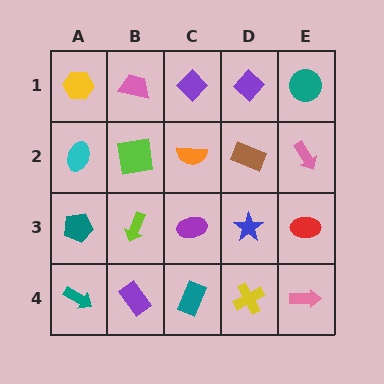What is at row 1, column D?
A purple diamond.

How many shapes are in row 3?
5 shapes.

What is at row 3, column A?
A teal pentagon.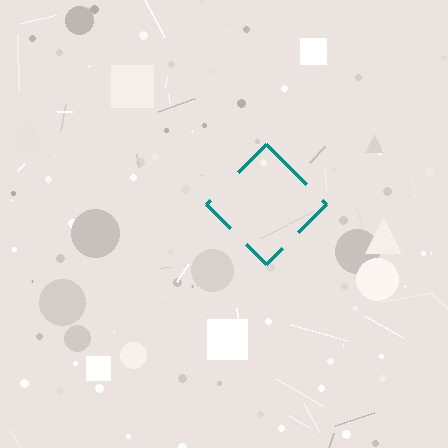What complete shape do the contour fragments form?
The contour fragments form a diamond.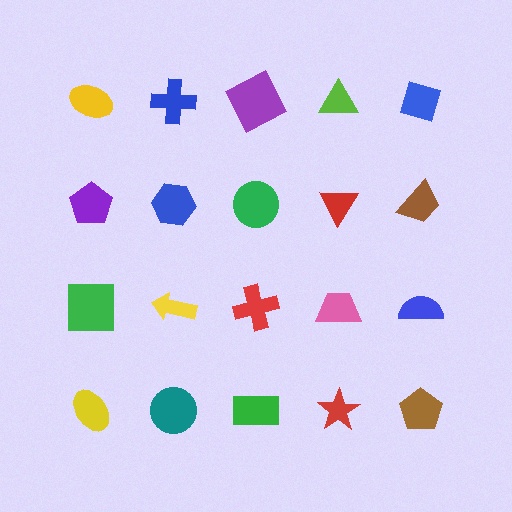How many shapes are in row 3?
5 shapes.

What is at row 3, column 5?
A blue semicircle.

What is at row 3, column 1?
A green square.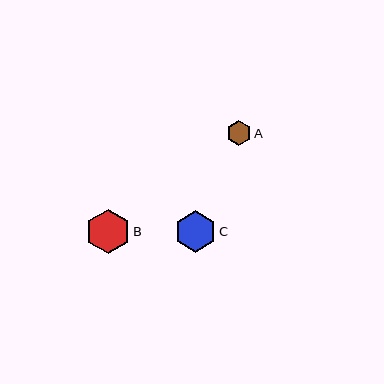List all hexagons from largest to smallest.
From largest to smallest: B, C, A.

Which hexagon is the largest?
Hexagon B is the largest with a size of approximately 44 pixels.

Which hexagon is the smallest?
Hexagon A is the smallest with a size of approximately 24 pixels.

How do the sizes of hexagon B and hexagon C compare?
Hexagon B and hexagon C are approximately the same size.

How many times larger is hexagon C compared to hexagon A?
Hexagon C is approximately 1.7 times the size of hexagon A.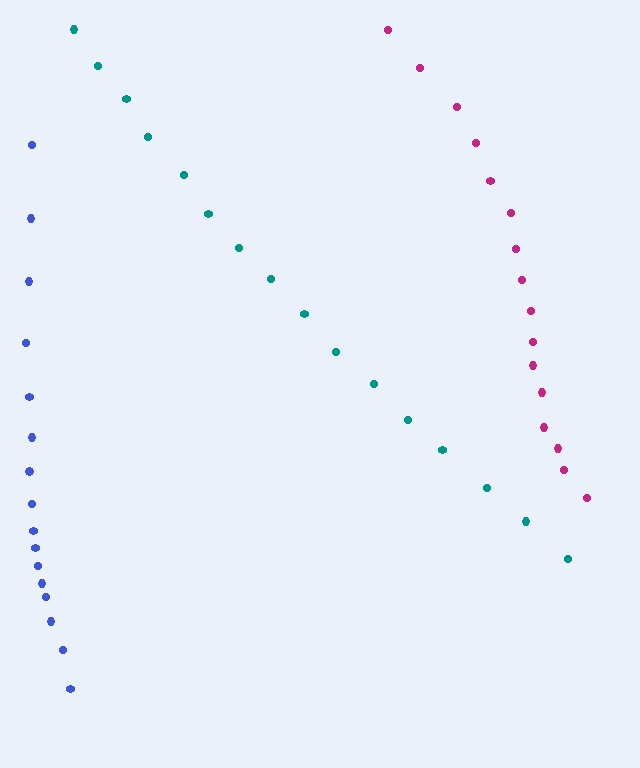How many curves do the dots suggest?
There are 3 distinct paths.